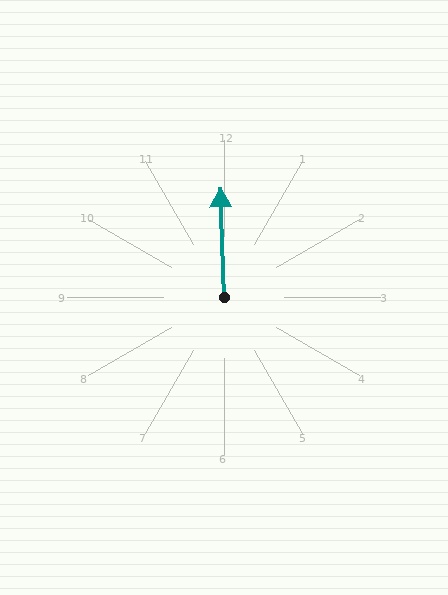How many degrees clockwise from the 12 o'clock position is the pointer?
Approximately 358 degrees.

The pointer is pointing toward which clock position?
Roughly 12 o'clock.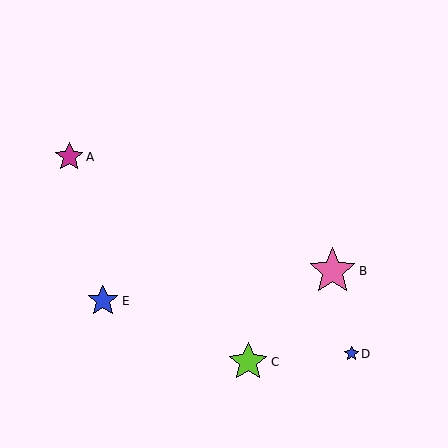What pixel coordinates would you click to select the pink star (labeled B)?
Click at (332, 271) to select the pink star B.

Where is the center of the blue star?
The center of the blue star is at (351, 354).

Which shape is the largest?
The pink star (labeled B) is the largest.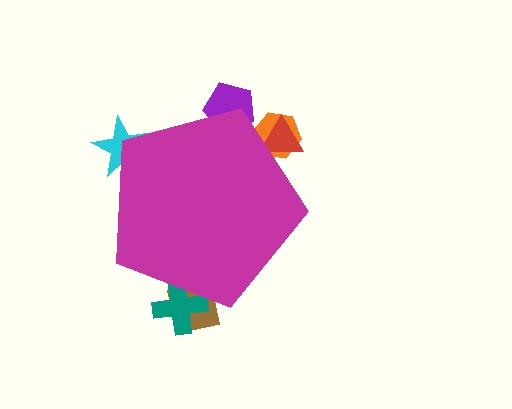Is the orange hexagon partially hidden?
Yes, the orange hexagon is partially hidden behind the magenta pentagon.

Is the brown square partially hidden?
Yes, the brown square is partially hidden behind the magenta pentagon.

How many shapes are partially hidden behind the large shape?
6 shapes are partially hidden.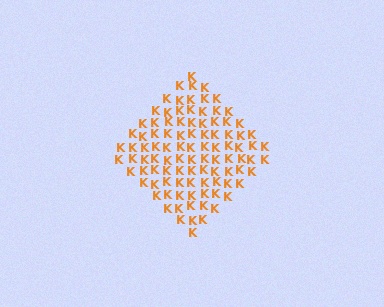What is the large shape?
The large shape is a diamond.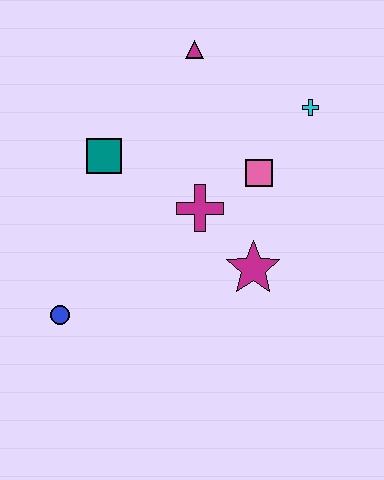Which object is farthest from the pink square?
The blue circle is farthest from the pink square.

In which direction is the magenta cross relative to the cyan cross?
The magenta cross is to the left of the cyan cross.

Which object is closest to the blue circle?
The teal square is closest to the blue circle.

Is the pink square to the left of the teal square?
No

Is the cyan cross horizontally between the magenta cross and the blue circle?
No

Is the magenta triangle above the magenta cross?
Yes